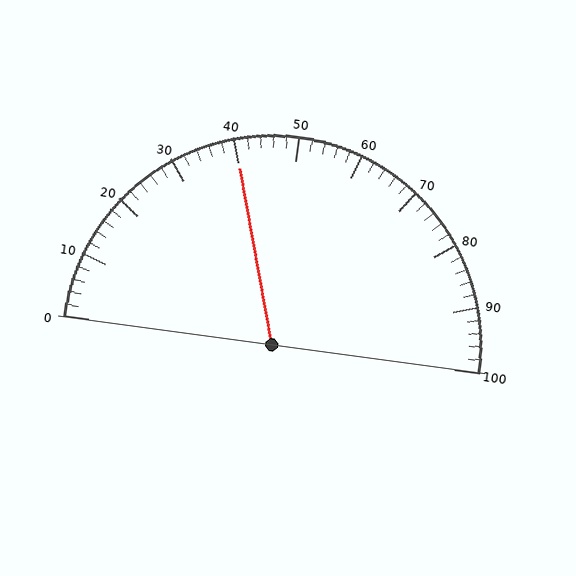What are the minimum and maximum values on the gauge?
The gauge ranges from 0 to 100.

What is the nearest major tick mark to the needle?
The nearest major tick mark is 40.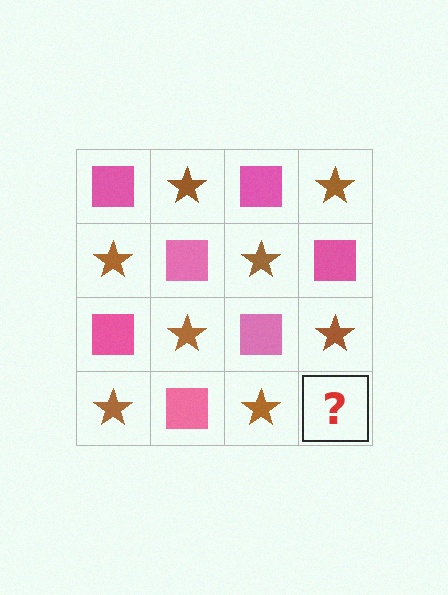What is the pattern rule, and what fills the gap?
The rule is that it alternates pink square and brown star in a checkerboard pattern. The gap should be filled with a pink square.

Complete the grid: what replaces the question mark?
The question mark should be replaced with a pink square.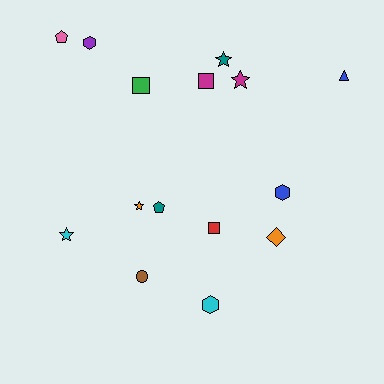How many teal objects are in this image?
There are 2 teal objects.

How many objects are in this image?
There are 15 objects.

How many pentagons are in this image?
There are 2 pentagons.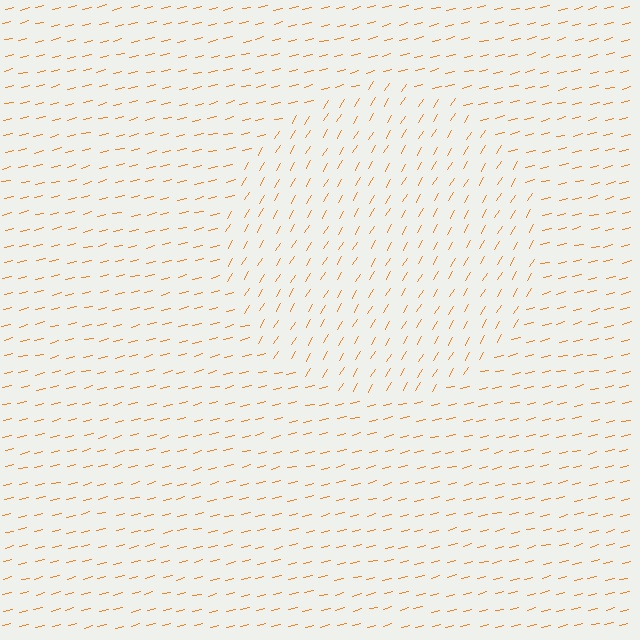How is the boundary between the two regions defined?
The boundary is defined purely by a change in line orientation (approximately 45 degrees difference). All lines are the same color and thickness.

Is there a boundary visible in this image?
Yes, there is a texture boundary formed by a change in line orientation.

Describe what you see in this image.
The image is filled with small orange line segments. A circle region in the image has lines oriented differently from the surrounding lines, creating a visible texture boundary.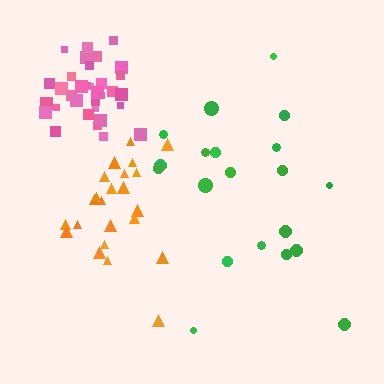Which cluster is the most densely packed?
Pink.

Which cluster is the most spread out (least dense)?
Green.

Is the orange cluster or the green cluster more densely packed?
Orange.